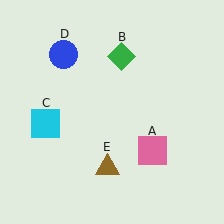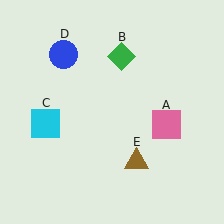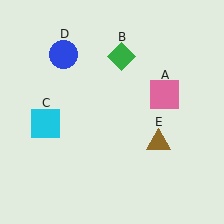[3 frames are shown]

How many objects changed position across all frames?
2 objects changed position: pink square (object A), brown triangle (object E).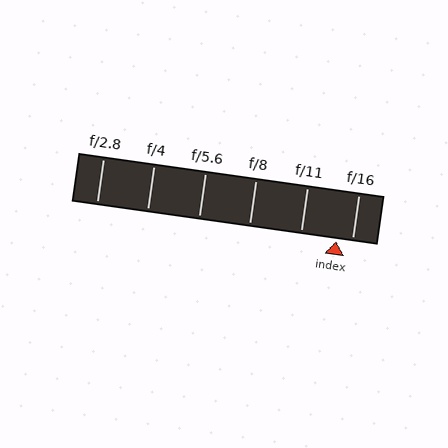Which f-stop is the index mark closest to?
The index mark is closest to f/16.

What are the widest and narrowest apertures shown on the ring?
The widest aperture shown is f/2.8 and the narrowest is f/16.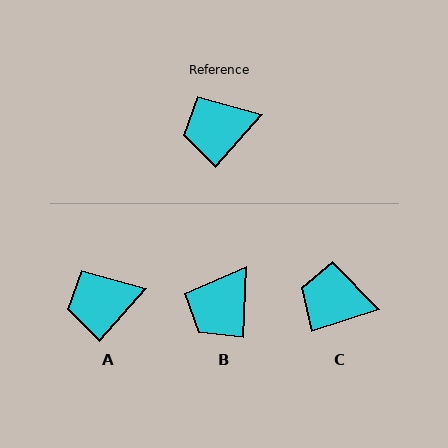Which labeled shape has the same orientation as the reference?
A.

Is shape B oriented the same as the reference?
No, it is off by about 39 degrees.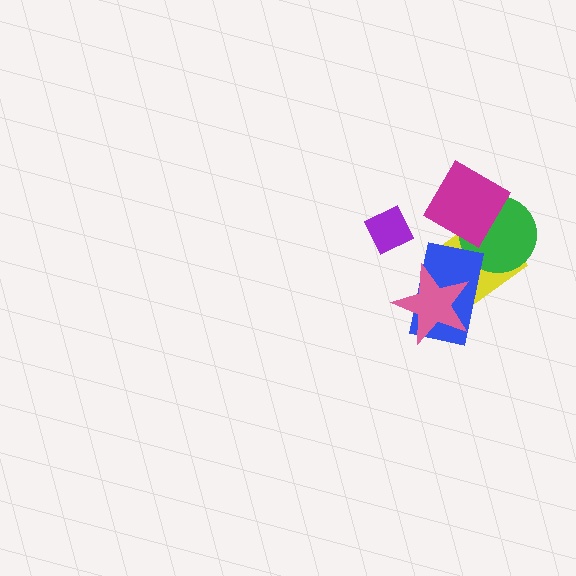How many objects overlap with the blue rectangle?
2 objects overlap with the blue rectangle.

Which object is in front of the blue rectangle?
The pink star is in front of the blue rectangle.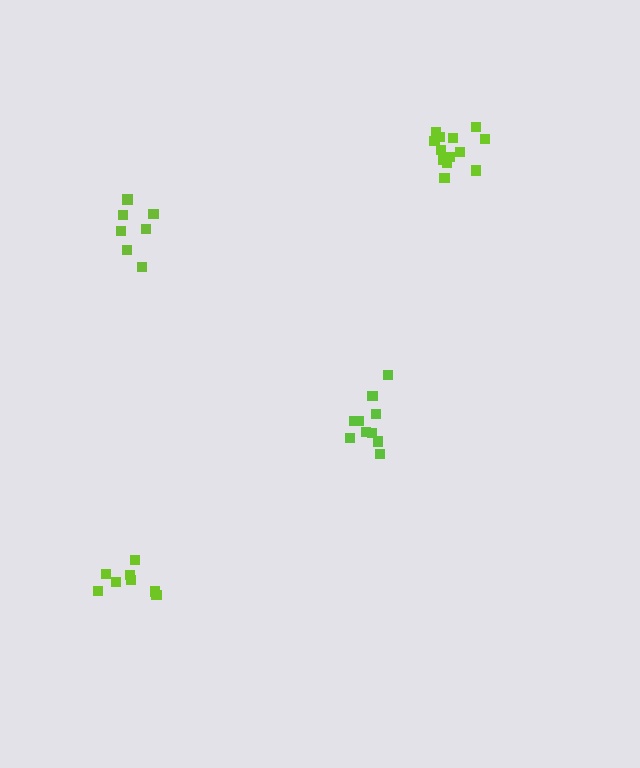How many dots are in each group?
Group 1: 13 dots, Group 2: 7 dots, Group 3: 8 dots, Group 4: 10 dots (38 total).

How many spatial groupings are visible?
There are 4 spatial groupings.